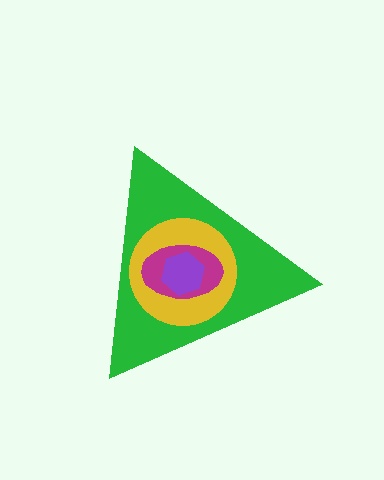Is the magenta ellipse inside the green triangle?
Yes.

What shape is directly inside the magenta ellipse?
The purple hexagon.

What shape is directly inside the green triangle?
The yellow circle.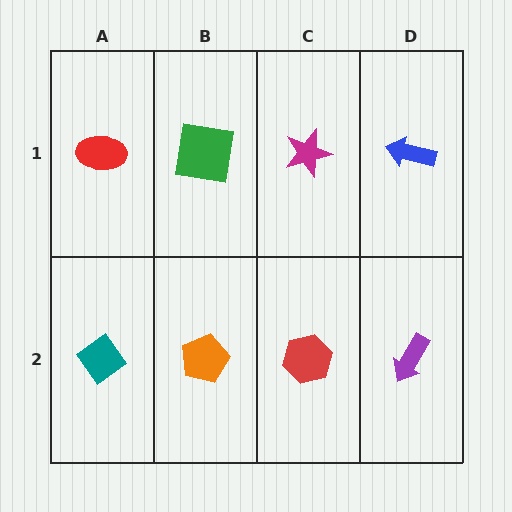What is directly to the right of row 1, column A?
A green square.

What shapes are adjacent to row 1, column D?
A purple arrow (row 2, column D), a magenta star (row 1, column C).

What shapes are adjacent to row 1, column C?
A red hexagon (row 2, column C), a green square (row 1, column B), a blue arrow (row 1, column D).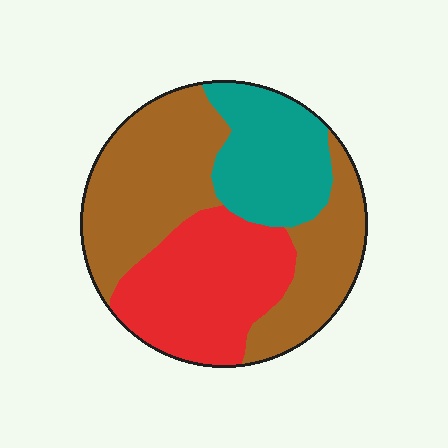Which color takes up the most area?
Brown, at roughly 45%.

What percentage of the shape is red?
Red takes up about one third (1/3) of the shape.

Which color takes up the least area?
Teal, at roughly 20%.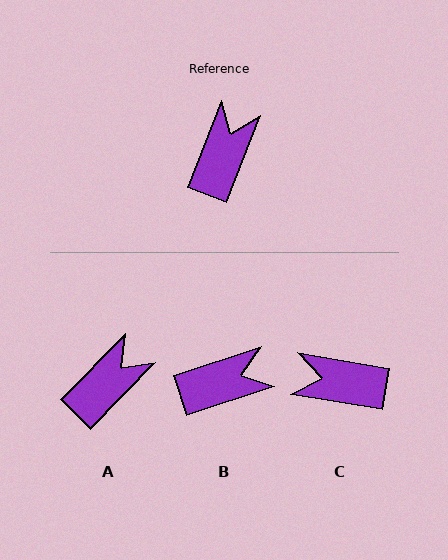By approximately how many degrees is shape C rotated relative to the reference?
Approximately 102 degrees counter-clockwise.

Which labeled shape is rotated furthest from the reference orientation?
C, about 102 degrees away.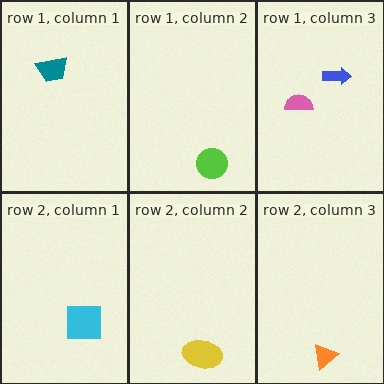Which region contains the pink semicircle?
The row 1, column 3 region.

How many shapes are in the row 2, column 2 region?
1.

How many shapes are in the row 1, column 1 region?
1.